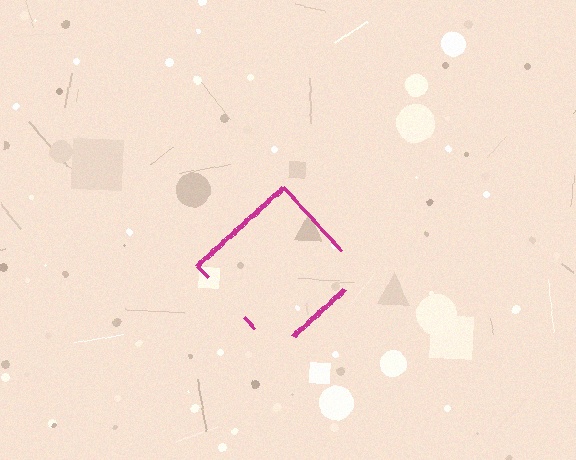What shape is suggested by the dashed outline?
The dashed outline suggests a diamond.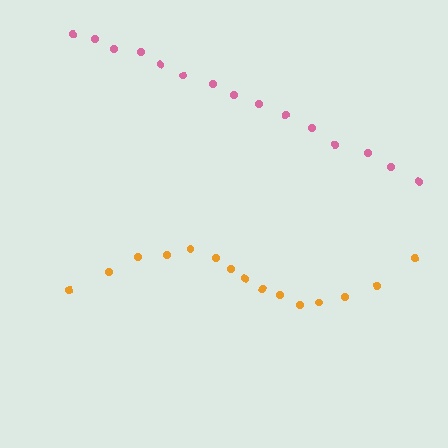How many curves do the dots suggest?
There are 2 distinct paths.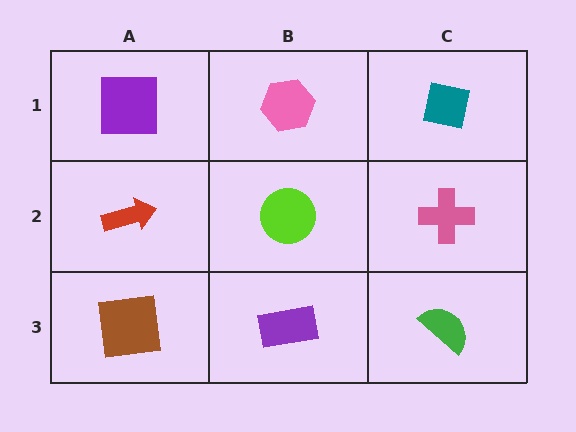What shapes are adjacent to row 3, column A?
A red arrow (row 2, column A), a purple rectangle (row 3, column B).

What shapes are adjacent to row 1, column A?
A red arrow (row 2, column A), a pink hexagon (row 1, column B).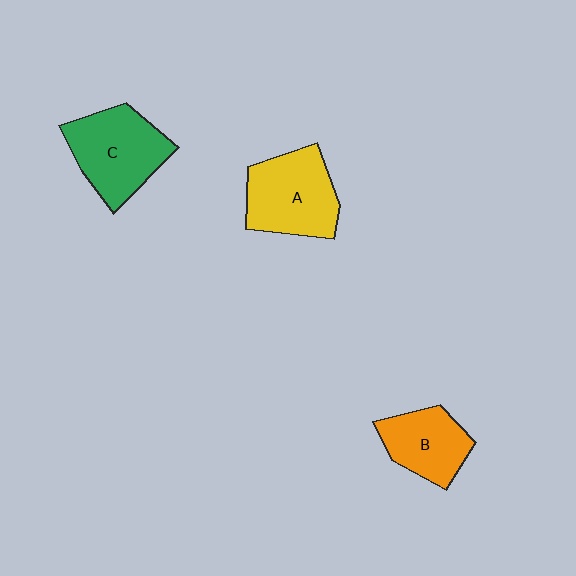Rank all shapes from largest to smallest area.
From largest to smallest: C (green), A (yellow), B (orange).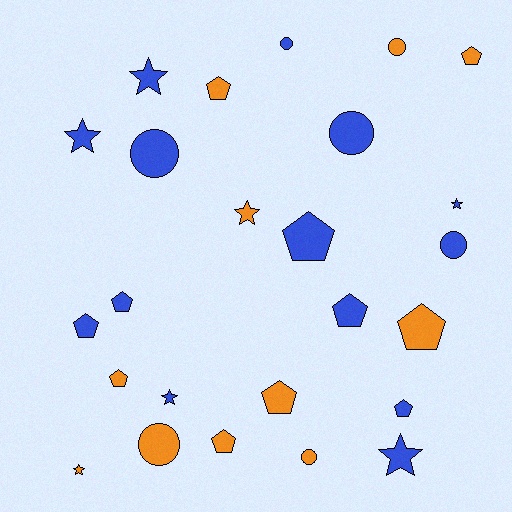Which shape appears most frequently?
Pentagon, with 11 objects.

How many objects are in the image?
There are 25 objects.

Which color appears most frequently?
Blue, with 14 objects.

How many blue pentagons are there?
There are 5 blue pentagons.